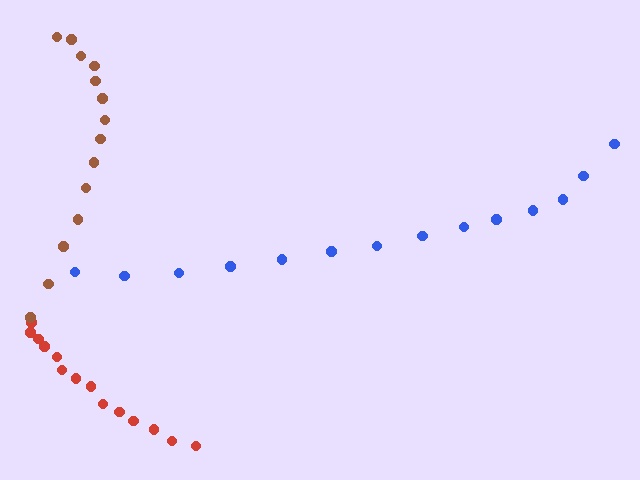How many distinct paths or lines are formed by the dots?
There are 3 distinct paths.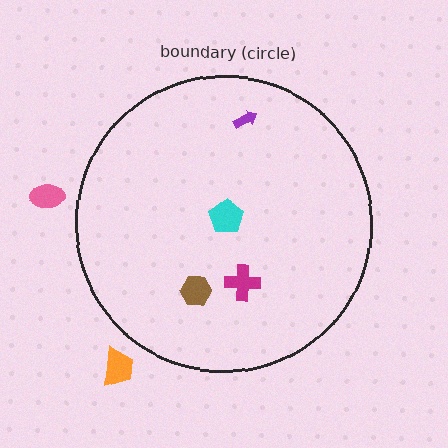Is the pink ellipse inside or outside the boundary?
Outside.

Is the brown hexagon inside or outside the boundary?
Inside.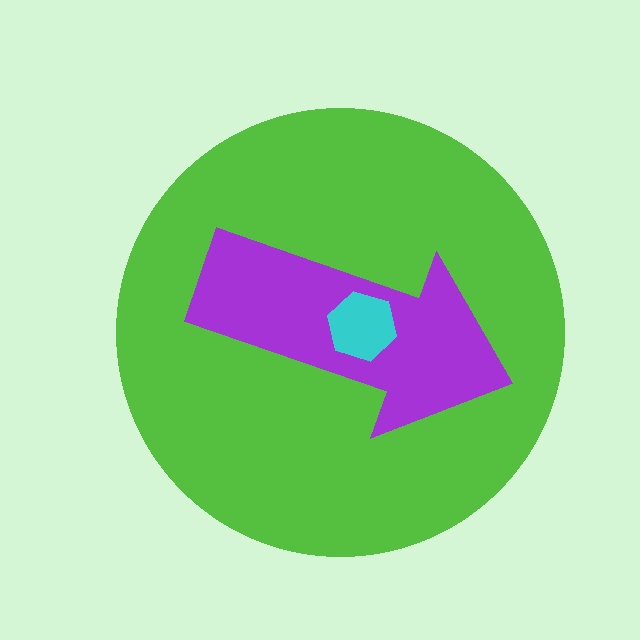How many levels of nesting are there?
3.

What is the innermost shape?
The cyan hexagon.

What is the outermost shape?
The lime circle.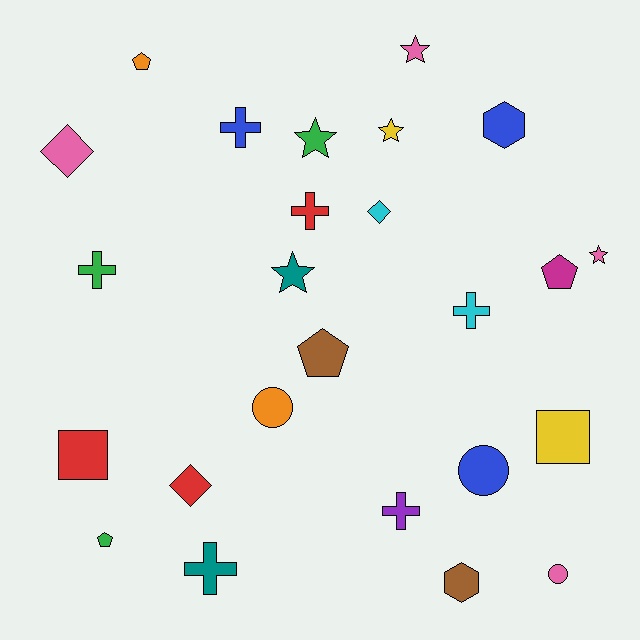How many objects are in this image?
There are 25 objects.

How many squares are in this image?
There are 2 squares.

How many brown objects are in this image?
There are 2 brown objects.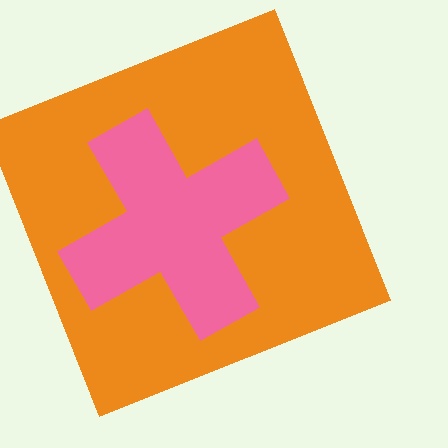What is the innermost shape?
The pink cross.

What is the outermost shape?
The orange square.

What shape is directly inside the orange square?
The pink cross.